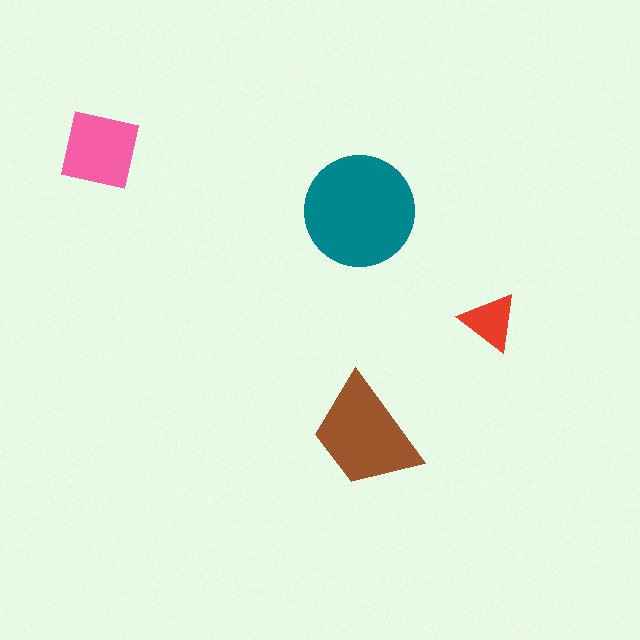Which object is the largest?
The teal circle.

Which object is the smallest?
The red triangle.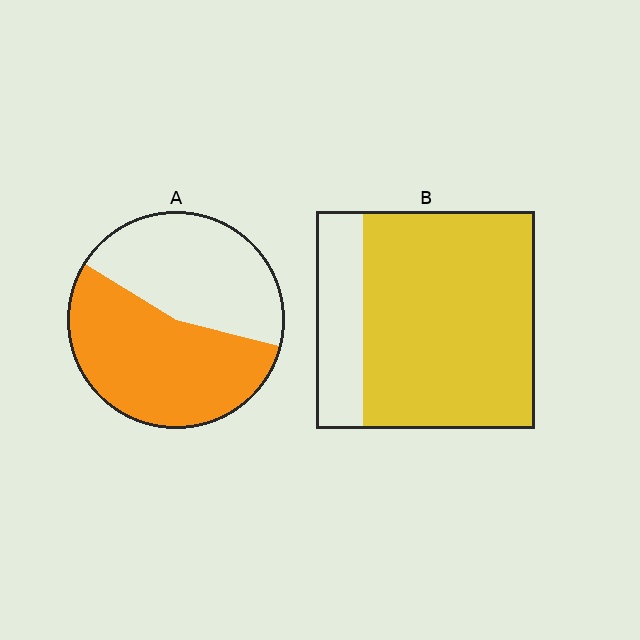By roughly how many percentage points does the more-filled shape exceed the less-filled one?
By roughly 25 percentage points (B over A).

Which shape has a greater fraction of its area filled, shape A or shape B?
Shape B.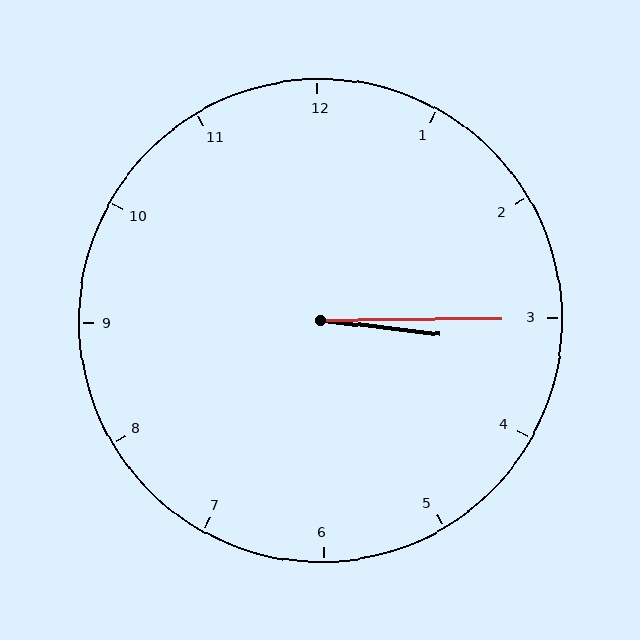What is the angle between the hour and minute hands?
Approximately 8 degrees.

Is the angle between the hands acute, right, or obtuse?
It is acute.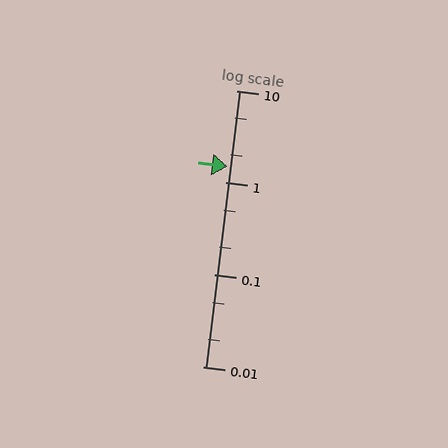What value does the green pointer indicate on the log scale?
The pointer indicates approximately 1.5.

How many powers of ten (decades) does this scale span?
The scale spans 3 decades, from 0.01 to 10.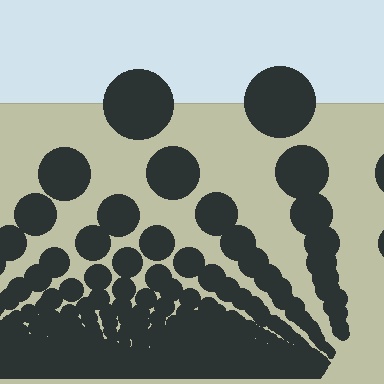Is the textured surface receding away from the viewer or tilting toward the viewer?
The surface appears to tilt toward the viewer. Texture elements get larger and sparser toward the top.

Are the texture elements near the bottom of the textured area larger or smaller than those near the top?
Smaller. The gradient is inverted — elements near the bottom are smaller and denser.